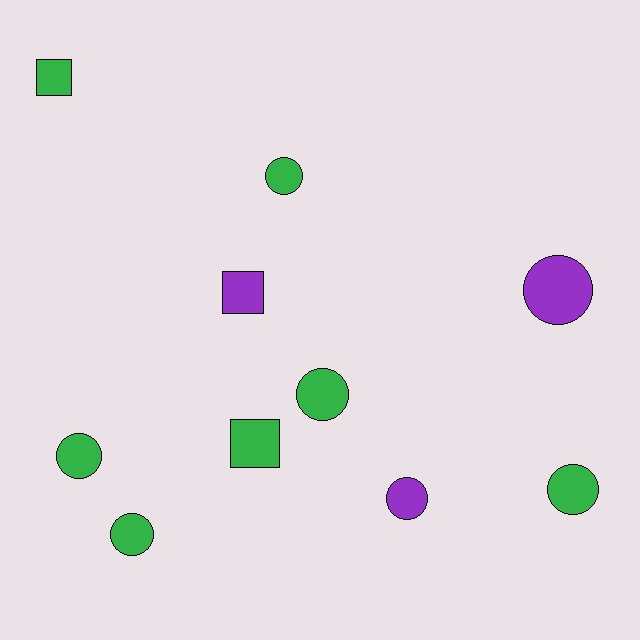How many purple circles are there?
There are 2 purple circles.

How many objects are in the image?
There are 10 objects.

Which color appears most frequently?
Green, with 7 objects.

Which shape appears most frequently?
Circle, with 7 objects.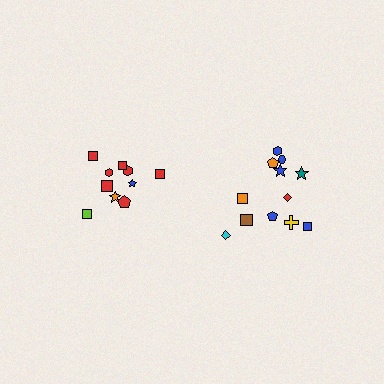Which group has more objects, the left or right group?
The right group.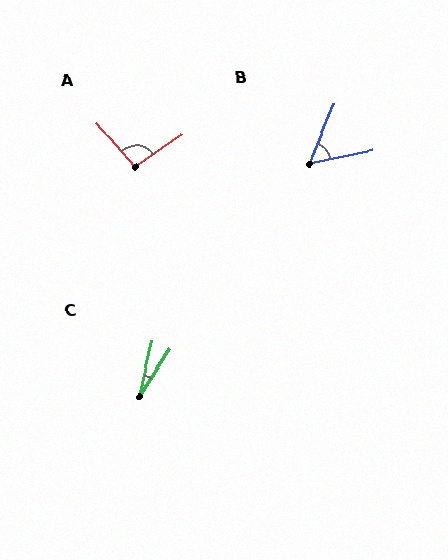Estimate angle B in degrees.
Approximately 55 degrees.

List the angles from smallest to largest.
C (20°), B (55°), A (96°).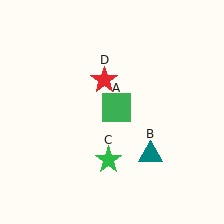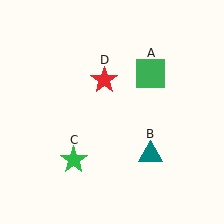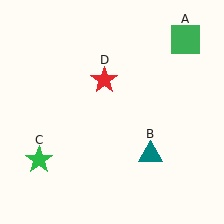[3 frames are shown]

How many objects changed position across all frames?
2 objects changed position: green square (object A), green star (object C).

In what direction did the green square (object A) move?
The green square (object A) moved up and to the right.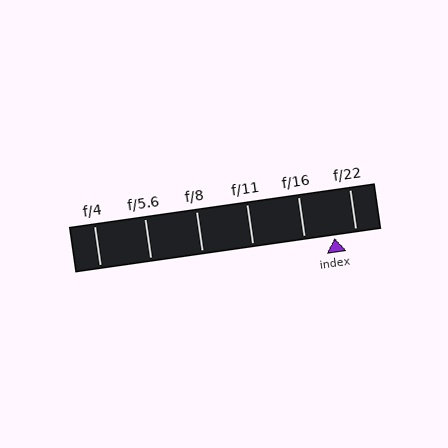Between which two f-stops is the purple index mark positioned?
The index mark is between f/16 and f/22.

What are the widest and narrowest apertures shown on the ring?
The widest aperture shown is f/4 and the narrowest is f/22.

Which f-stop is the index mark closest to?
The index mark is closest to f/22.